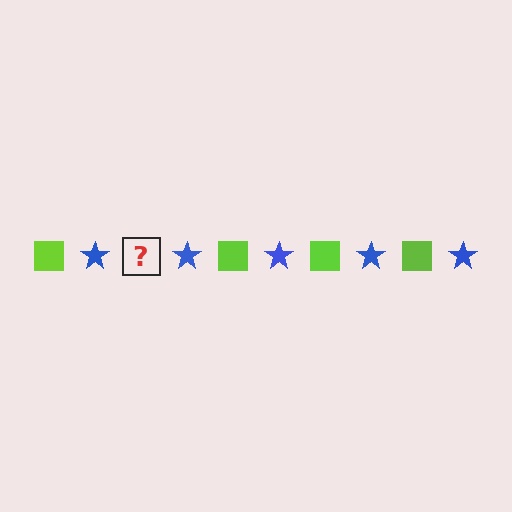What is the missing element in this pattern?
The missing element is a lime square.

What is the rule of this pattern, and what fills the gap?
The rule is that the pattern alternates between lime square and blue star. The gap should be filled with a lime square.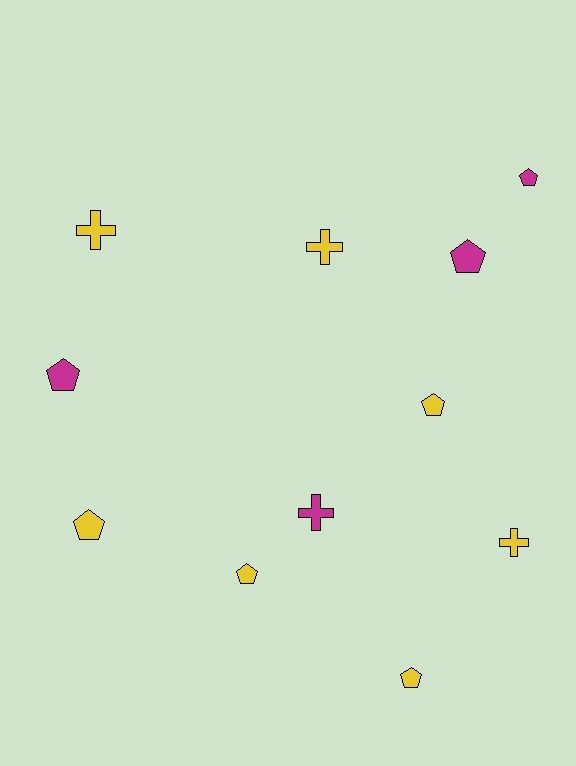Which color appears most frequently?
Yellow, with 7 objects.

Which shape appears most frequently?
Pentagon, with 7 objects.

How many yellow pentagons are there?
There are 4 yellow pentagons.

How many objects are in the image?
There are 11 objects.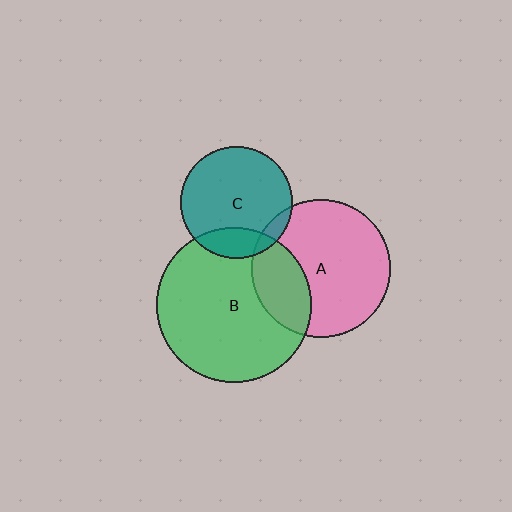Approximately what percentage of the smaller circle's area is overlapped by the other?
Approximately 20%.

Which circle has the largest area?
Circle B (green).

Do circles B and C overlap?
Yes.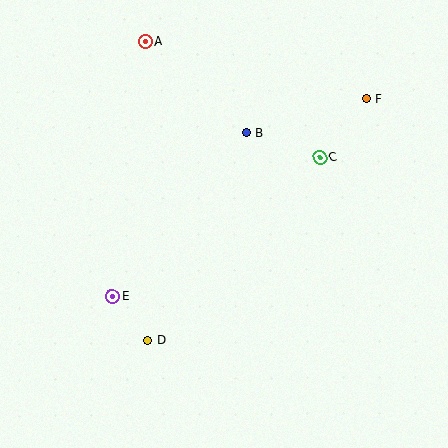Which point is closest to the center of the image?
Point B at (247, 133) is closest to the center.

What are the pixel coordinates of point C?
Point C is at (320, 158).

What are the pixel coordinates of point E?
Point E is at (112, 296).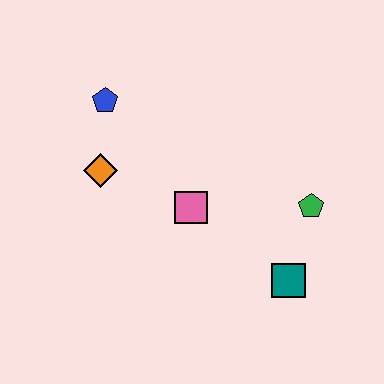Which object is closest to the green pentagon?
The teal square is closest to the green pentagon.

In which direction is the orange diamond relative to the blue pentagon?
The orange diamond is below the blue pentagon.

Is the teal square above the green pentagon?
No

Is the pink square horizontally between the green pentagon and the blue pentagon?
Yes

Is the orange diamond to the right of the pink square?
No